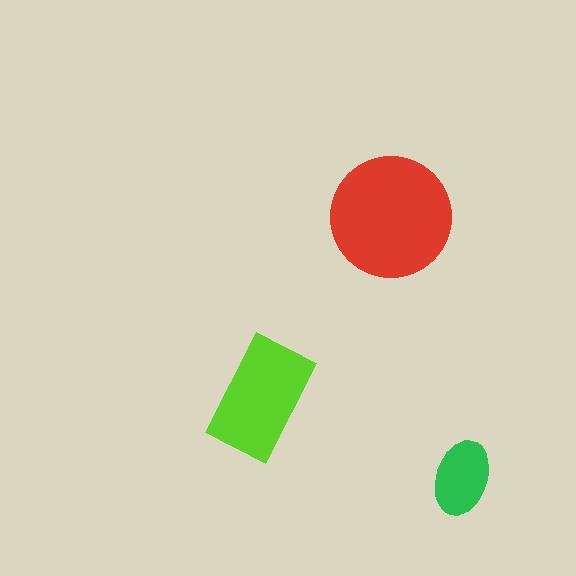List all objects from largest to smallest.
The red circle, the lime rectangle, the green ellipse.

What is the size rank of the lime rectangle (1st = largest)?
2nd.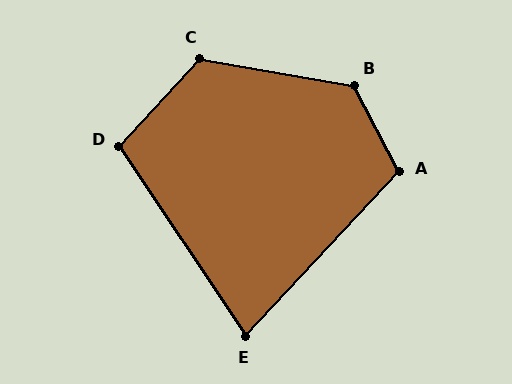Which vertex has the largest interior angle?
B, at approximately 128 degrees.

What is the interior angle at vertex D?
Approximately 103 degrees (obtuse).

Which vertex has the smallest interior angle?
E, at approximately 77 degrees.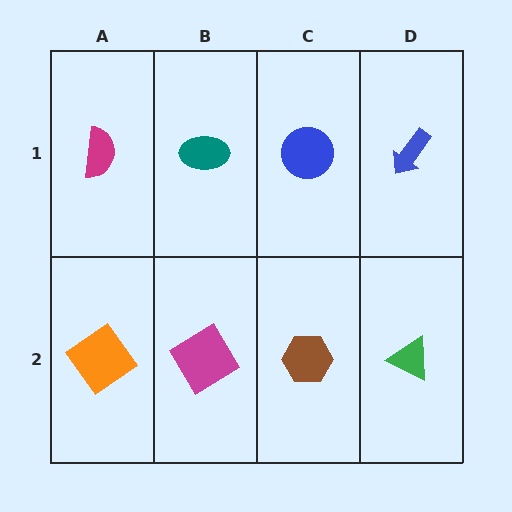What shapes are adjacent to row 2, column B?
A teal ellipse (row 1, column B), an orange diamond (row 2, column A), a brown hexagon (row 2, column C).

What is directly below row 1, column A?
An orange diamond.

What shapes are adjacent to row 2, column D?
A blue arrow (row 1, column D), a brown hexagon (row 2, column C).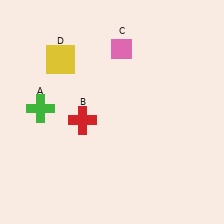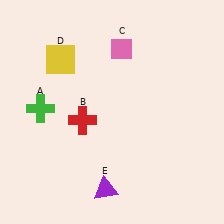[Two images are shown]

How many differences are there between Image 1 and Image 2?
There is 1 difference between the two images.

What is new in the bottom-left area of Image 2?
A purple triangle (E) was added in the bottom-left area of Image 2.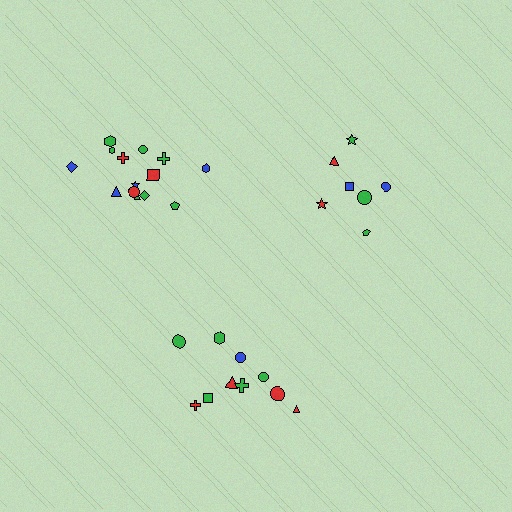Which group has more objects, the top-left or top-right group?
The top-left group.